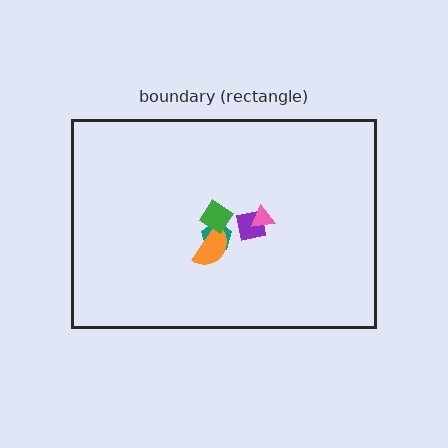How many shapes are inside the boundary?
5 inside, 0 outside.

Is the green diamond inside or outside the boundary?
Inside.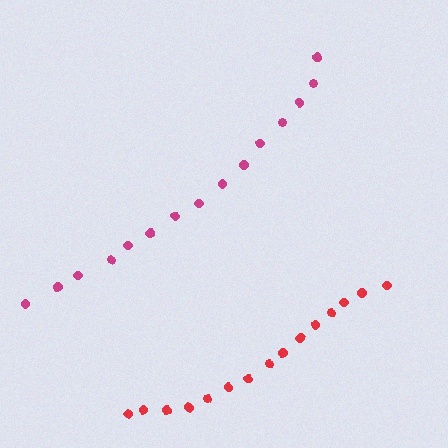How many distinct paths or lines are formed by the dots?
There are 2 distinct paths.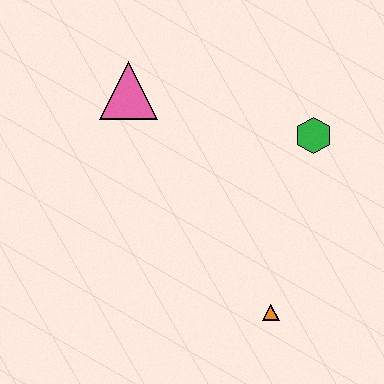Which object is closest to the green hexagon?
The orange triangle is closest to the green hexagon.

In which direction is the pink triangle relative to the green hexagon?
The pink triangle is to the left of the green hexagon.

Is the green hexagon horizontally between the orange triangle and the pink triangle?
No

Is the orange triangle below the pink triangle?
Yes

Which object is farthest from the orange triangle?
The pink triangle is farthest from the orange triangle.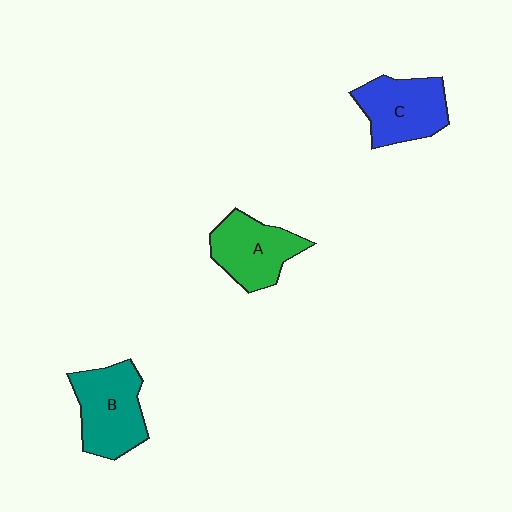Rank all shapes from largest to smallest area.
From largest to smallest: B (teal), C (blue), A (green).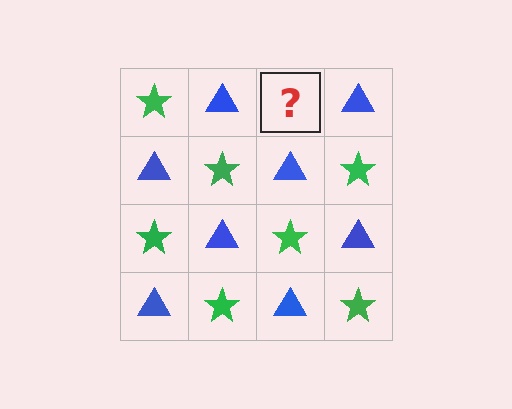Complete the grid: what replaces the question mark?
The question mark should be replaced with a green star.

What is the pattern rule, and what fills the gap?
The rule is that it alternates green star and blue triangle in a checkerboard pattern. The gap should be filled with a green star.